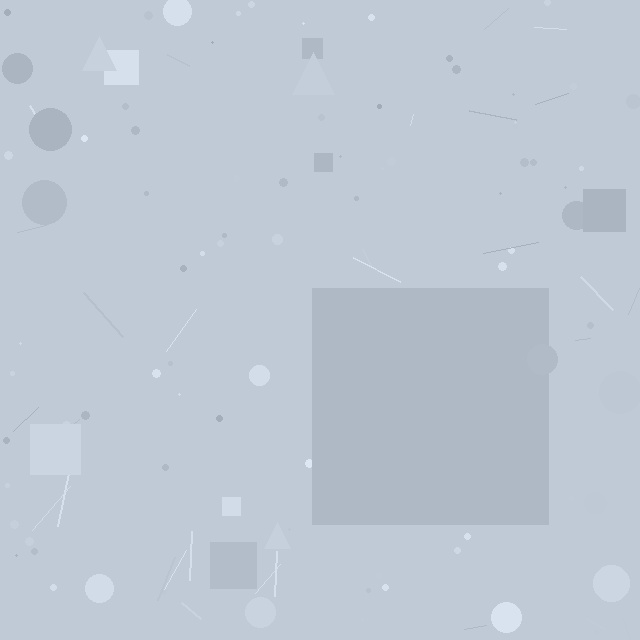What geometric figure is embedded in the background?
A square is embedded in the background.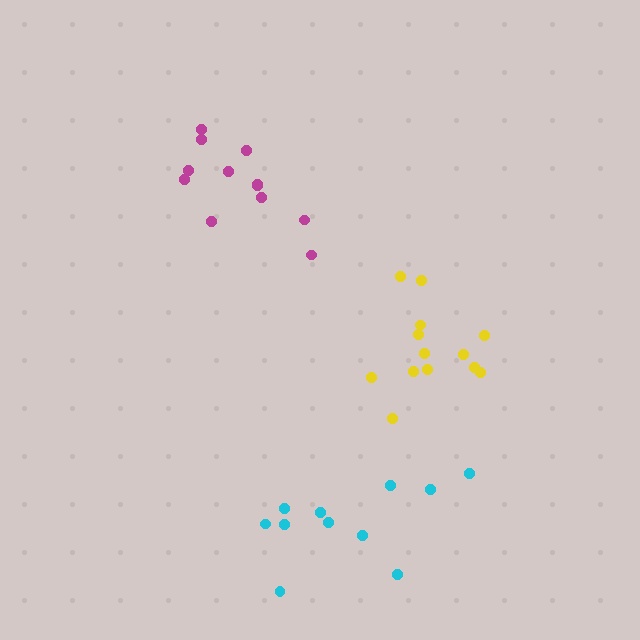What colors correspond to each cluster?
The clusters are colored: cyan, yellow, magenta.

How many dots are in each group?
Group 1: 11 dots, Group 2: 13 dots, Group 3: 12 dots (36 total).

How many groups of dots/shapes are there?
There are 3 groups.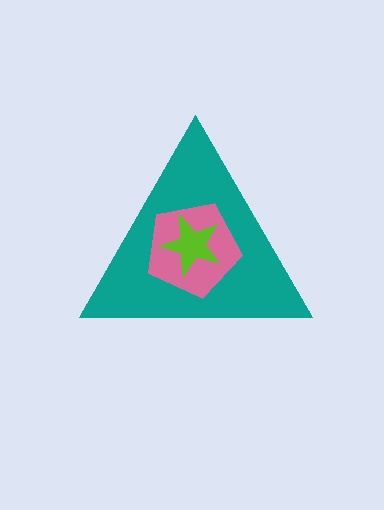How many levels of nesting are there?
3.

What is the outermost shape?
The teal triangle.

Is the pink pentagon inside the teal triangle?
Yes.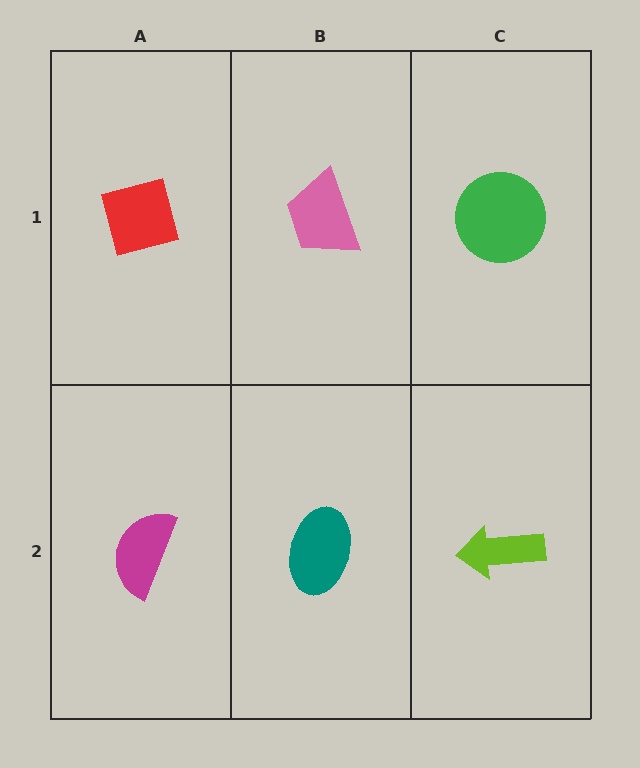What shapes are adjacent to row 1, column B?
A teal ellipse (row 2, column B), a red square (row 1, column A), a green circle (row 1, column C).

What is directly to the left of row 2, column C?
A teal ellipse.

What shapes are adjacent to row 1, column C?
A lime arrow (row 2, column C), a pink trapezoid (row 1, column B).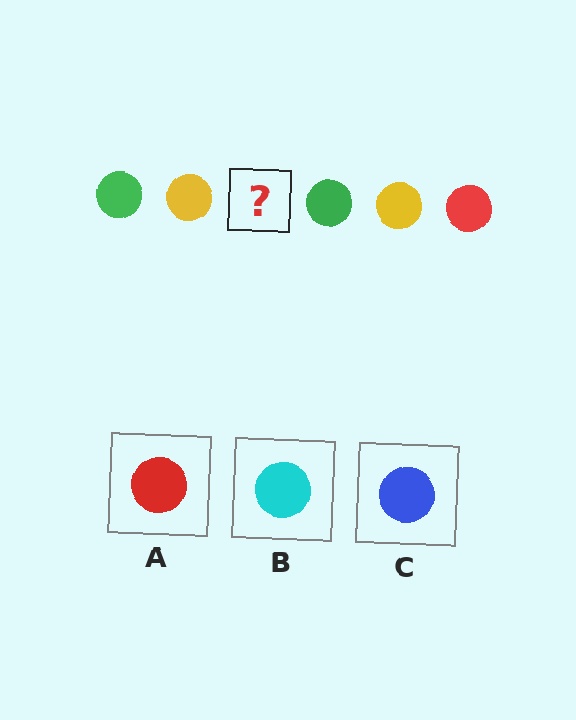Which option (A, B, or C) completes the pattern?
A.